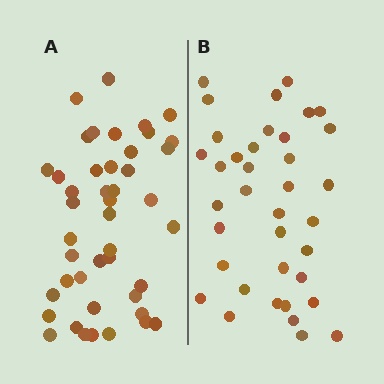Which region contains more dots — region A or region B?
Region A (the left region) has more dots.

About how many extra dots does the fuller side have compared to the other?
Region A has roughly 8 or so more dots than region B.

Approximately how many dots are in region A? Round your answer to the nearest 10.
About 40 dots. (The exact count is 44, which rounds to 40.)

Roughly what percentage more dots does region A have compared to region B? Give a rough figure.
About 20% more.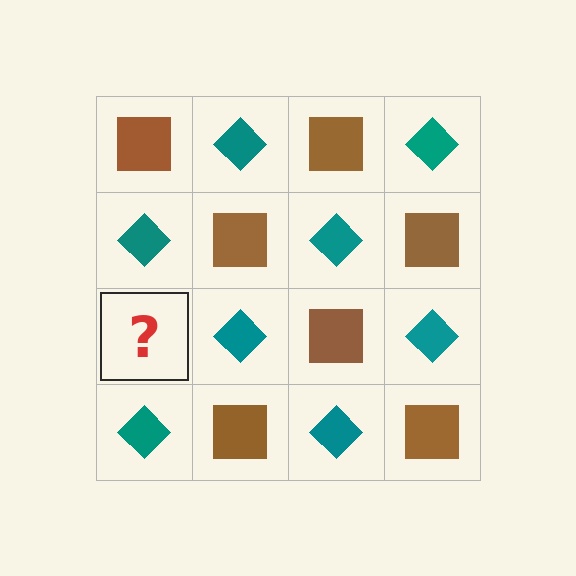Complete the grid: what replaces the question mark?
The question mark should be replaced with a brown square.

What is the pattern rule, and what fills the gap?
The rule is that it alternates brown square and teal diamond in a checkerboard pattern. The gap should be filled with a brown square.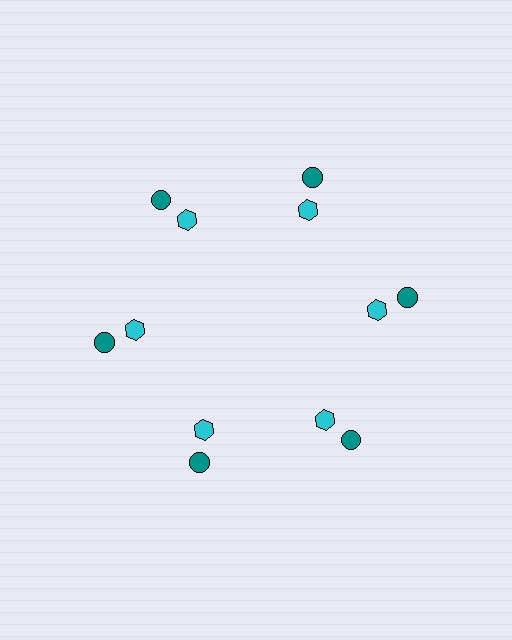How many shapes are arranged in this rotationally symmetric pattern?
There are 12 shapes, arranged in 6 groups of 2.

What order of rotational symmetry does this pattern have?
This pattern has 6-fold rotational symmetry.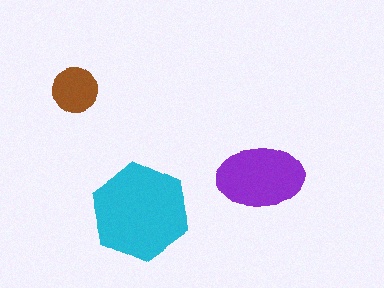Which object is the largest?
The cyan hexagon.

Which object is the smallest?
The brown circle.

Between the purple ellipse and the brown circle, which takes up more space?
The purple ellipse.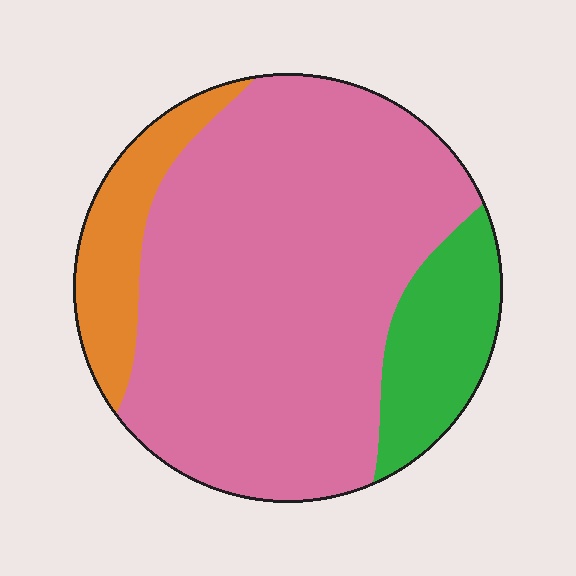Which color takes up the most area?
Pink, at roughly 75%.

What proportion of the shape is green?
Green covers 15% of the shape.